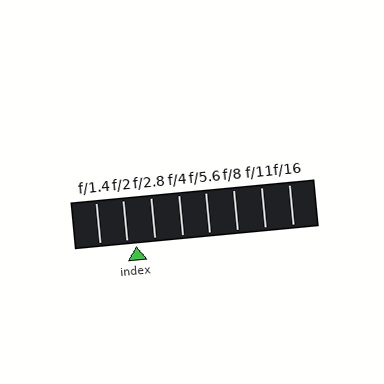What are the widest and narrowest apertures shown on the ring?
The widest aperture shown is f/1.4 and the narrowest is f/16.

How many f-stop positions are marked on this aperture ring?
There are 8 f-stop positions marked.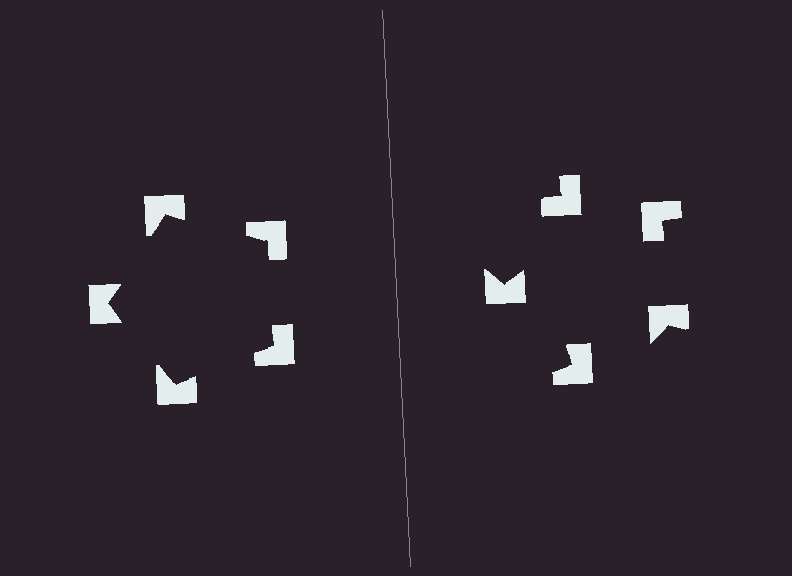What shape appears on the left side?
An illusory pentagon.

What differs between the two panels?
The notched squares are positioned identically on both sides; only the wedge orientations differ. On the left they align to a pentagon; on the right they are misaligned.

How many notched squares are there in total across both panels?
10 — 5 on each side.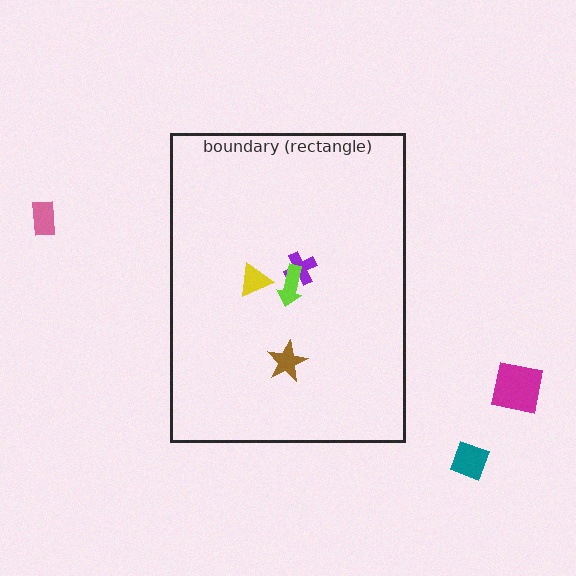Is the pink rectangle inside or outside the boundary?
Outside.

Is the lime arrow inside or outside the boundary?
Inside.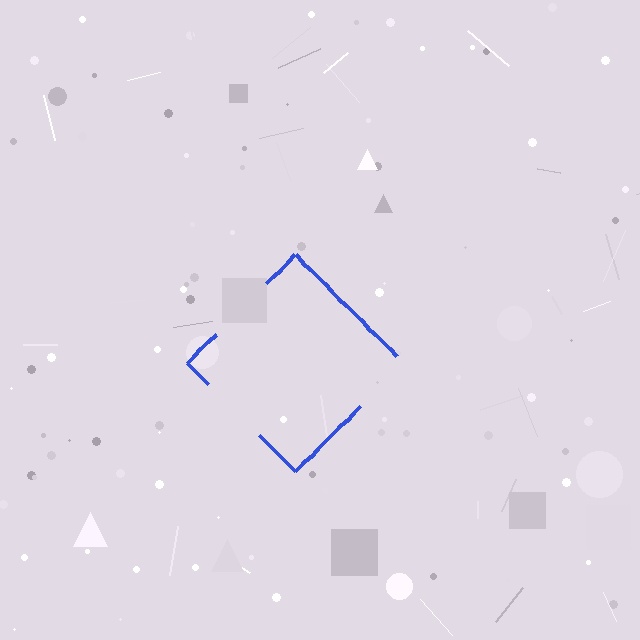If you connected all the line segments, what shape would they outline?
They would outline a diamond.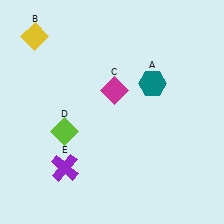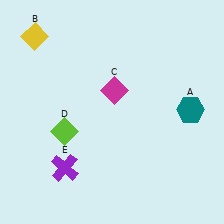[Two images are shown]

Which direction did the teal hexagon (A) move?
The teal hexagon (A) moved right.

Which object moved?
The teal hexagon (A) moved right.